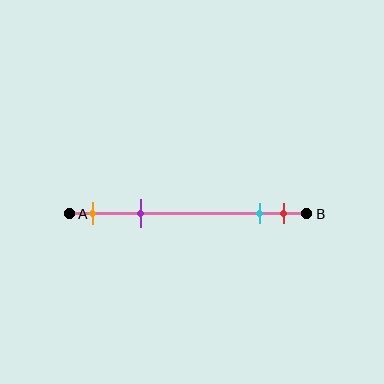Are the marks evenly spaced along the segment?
No, the marks are not evenly spaced.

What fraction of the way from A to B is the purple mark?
The purple mark is approximately 30% (0.3) of the way from A to B.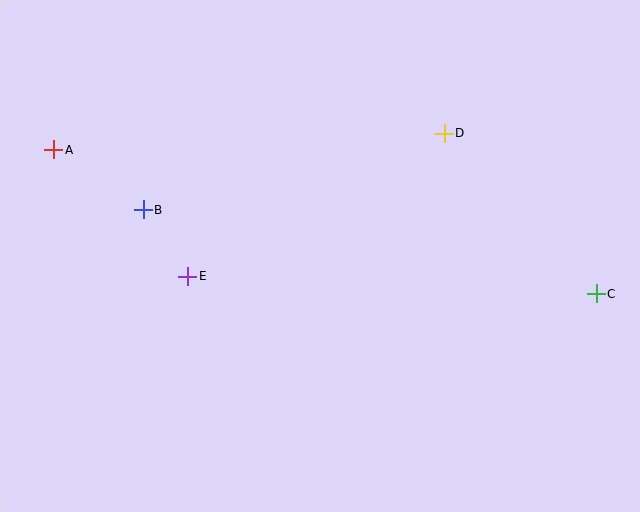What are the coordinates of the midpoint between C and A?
The midpoint between C and A is at (325, 222).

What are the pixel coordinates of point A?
Point A is at (54, 150).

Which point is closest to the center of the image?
Point E at (188, 276) is closest to the center.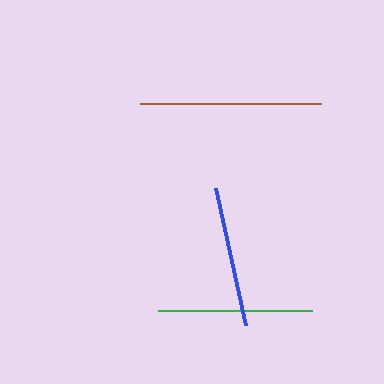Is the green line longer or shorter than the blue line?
The green line is longer than the blue line.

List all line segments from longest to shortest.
From longest to shortest: brown, green, blue.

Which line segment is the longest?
The brown line is the longest at approximately 181 pixels.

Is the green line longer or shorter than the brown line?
The brown line is longer than the green line.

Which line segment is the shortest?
The blue line is the shortest at approximately 140 pixels.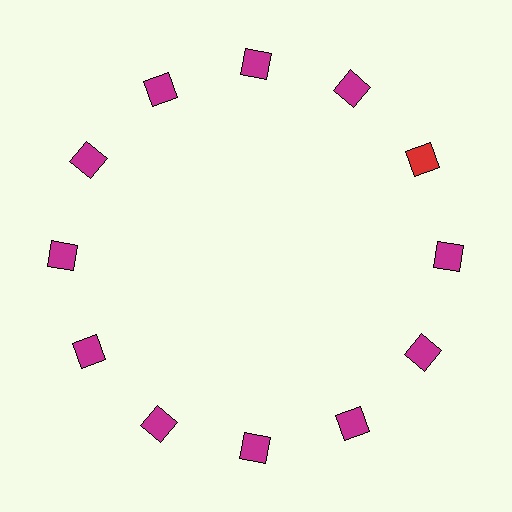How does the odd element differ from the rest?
It has a different color: red instead of magenta.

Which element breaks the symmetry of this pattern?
The red square at roughly the 2 o'clock position breaks the symmetry. All other shapes are magenta squares.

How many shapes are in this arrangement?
There are 12 shapes arranged in a ring pattern.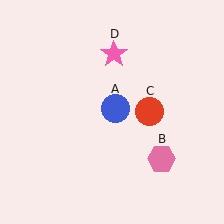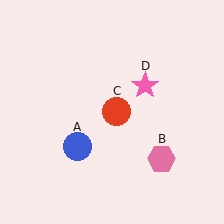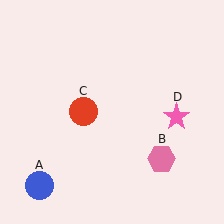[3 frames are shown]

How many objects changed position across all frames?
3 objects changed position: blue circle (object A), red circle (object C), pink star (object D).